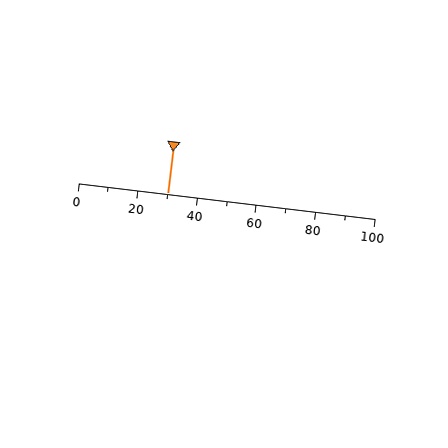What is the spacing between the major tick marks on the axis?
The major ticks are spaced 20 apart.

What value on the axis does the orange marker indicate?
The marker indicates approximately 30.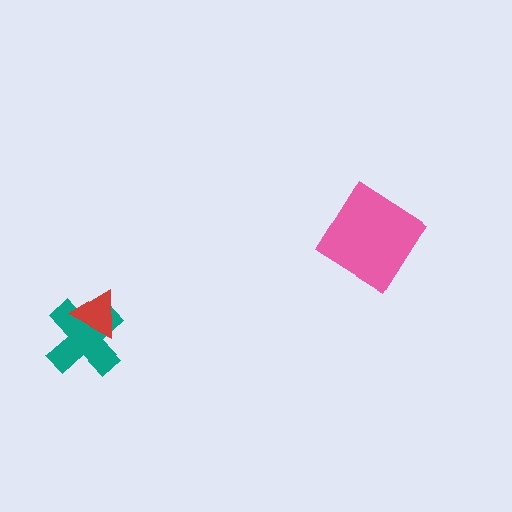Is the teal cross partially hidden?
Yes, it is partially covered by another shape.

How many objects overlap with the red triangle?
1 object overlaps with the red triangle.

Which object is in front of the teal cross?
The red triangle is in front of the teal cross.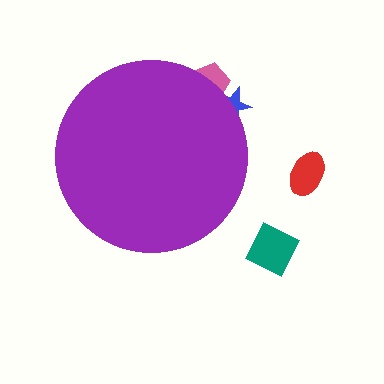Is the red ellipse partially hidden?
No, the red ellipse is fully visible.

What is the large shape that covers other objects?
A purple circle.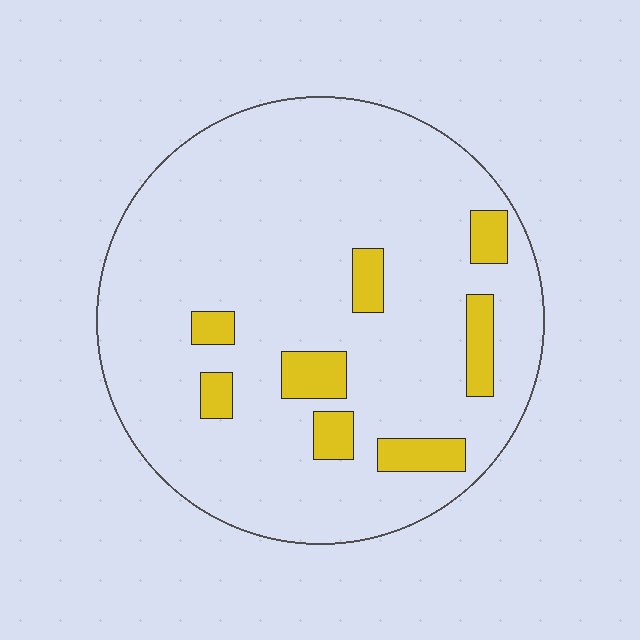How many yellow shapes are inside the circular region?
8.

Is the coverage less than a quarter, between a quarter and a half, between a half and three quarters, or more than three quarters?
Less than a quarter.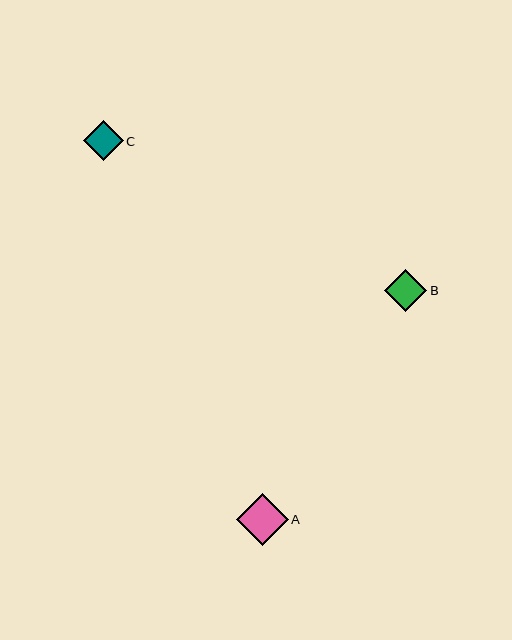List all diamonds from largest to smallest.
From largest to smallest: A, B, C.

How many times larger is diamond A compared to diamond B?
Diamond A is approximately 1.2 times the size of diamond B.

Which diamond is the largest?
Diamond A is the largest with a size of approximately 52 pixels.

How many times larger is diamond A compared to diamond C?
Diamond A is approximately 1.3 times the size of diamond C.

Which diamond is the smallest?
Diamond C is the smallest with a size of approximately 40 pixels.